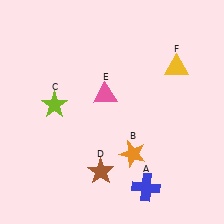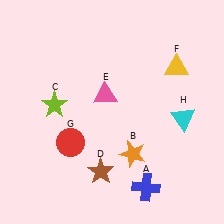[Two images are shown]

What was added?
A red circle (G), a cyan triangle (H) were added in Image 2.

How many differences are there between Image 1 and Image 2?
There are 2 differences between the two images.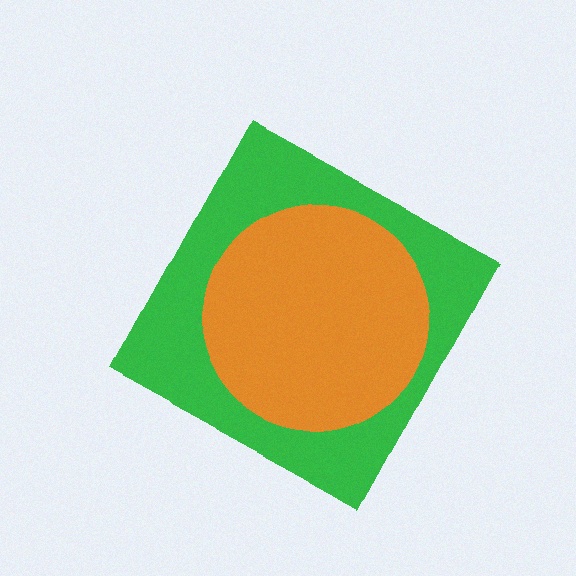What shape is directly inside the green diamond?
The orange circle.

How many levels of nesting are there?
2.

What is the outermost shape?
The green diamond.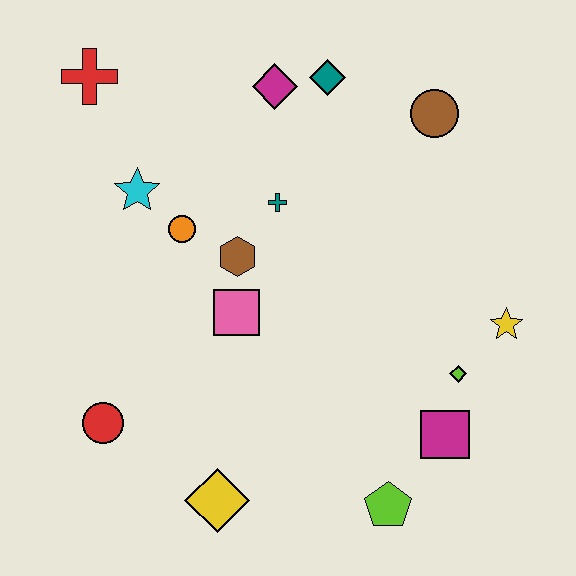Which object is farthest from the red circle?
The brown circle is farthest from the red circle.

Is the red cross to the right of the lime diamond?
No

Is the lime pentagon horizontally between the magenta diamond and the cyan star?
No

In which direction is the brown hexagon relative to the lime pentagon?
The brown hexagon is above the lime pentagon.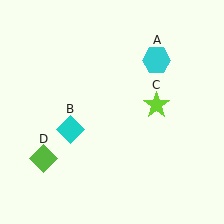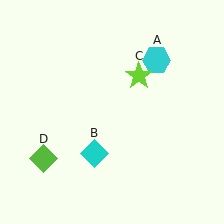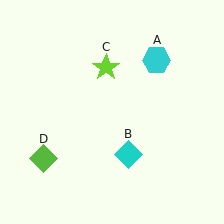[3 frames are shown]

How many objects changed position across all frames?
2 objects changed position: cyan diamond (object B), lime star (object C).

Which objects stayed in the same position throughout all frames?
Cyan hexagon (object A) and lime diamond (object D) remained stationary.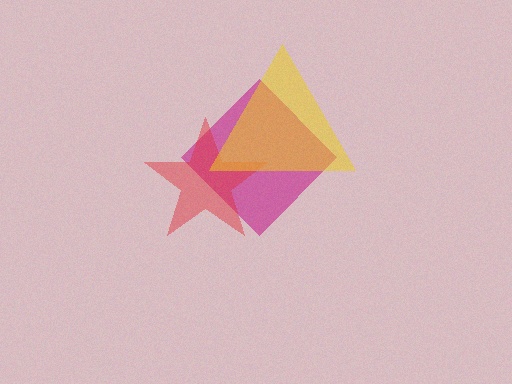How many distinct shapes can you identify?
There are 3 distinct shapes: a magenta diamond, a red star, a yellow triangle.